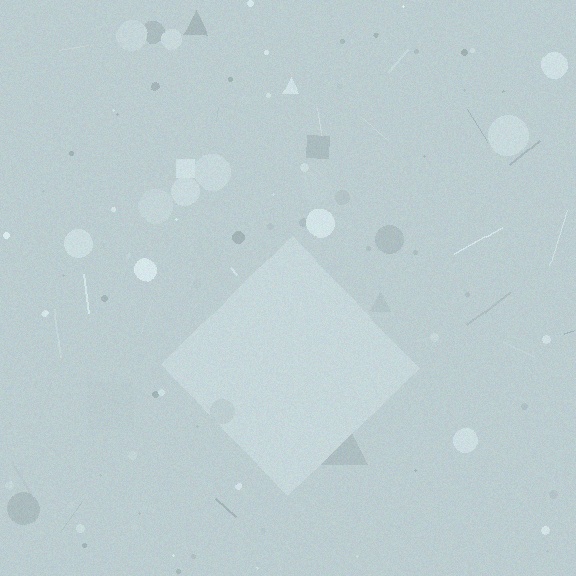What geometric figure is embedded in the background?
A diamond is embedded in the background.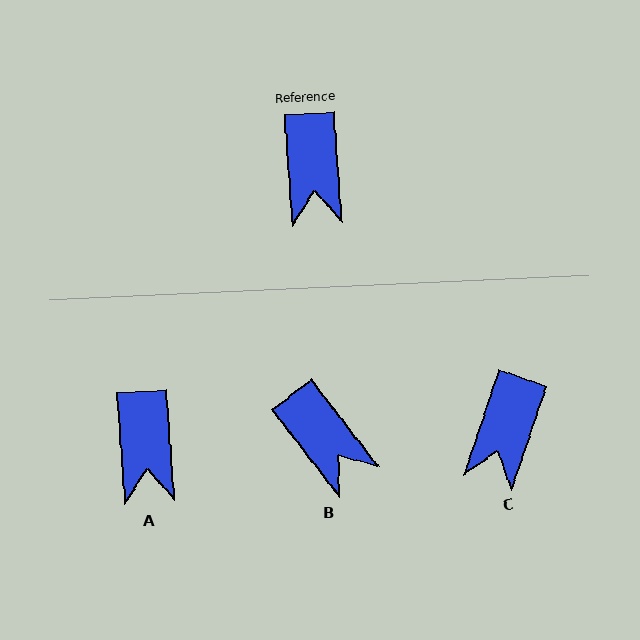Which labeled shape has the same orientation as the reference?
A.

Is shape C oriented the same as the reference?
No, it is off by about 23 degrees.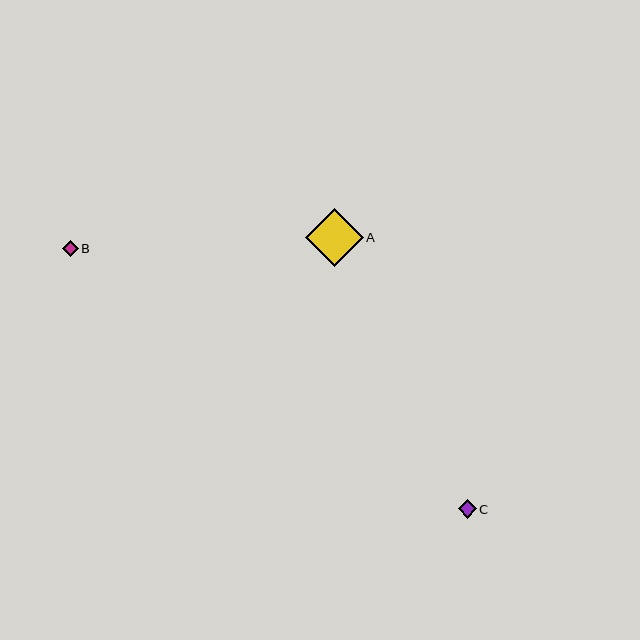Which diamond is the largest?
Diamond A is the largest with a size of approximately 58 pixels.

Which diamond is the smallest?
Diamond B is the smallest with a size of approximately 16 pixels.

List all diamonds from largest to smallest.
From largest to smallest: A, C, B.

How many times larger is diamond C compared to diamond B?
Diamond C is approximately 1.2 times the size of diamond B.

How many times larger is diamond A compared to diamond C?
Diamond A is approximately 3.1 times the size of diamond C.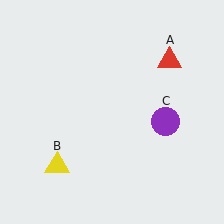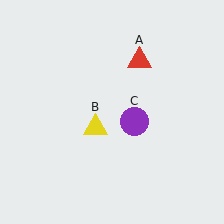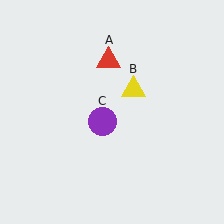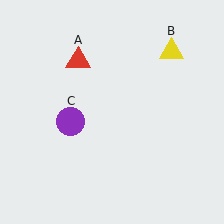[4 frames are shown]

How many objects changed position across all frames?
3 objects changed position: red triangle (object A), yellow triangle (object B), purple circle (object C).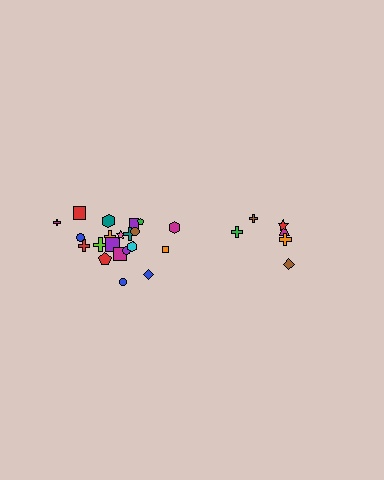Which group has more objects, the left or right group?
The left group.